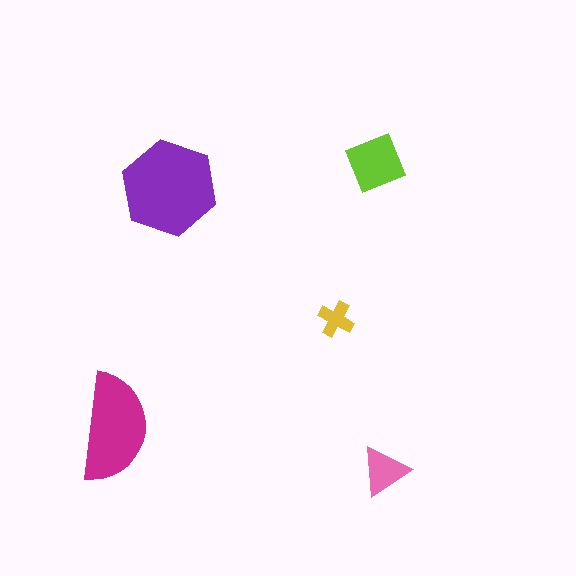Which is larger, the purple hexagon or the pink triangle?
The purple hexagon.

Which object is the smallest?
The yellow cross.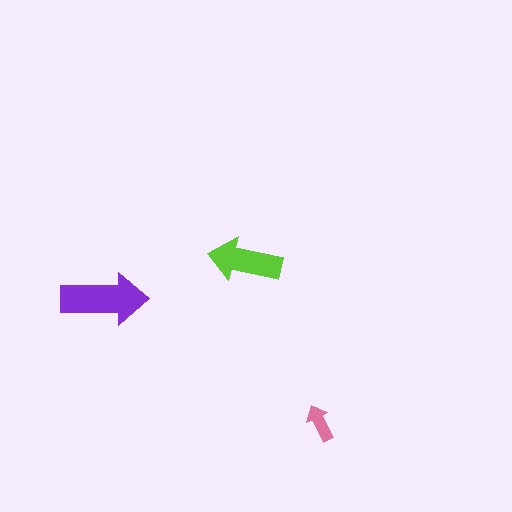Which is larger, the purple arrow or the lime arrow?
The purple one.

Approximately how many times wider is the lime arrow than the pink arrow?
About 2 times wider.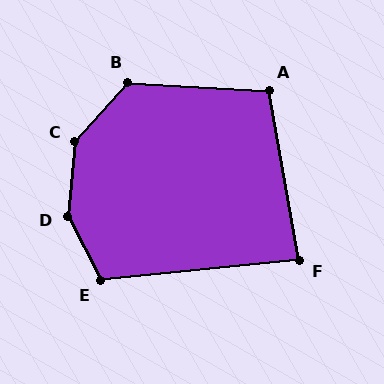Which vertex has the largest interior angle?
D, at approximately 146 degrees.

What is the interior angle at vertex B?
Approximately 128 degrees (obtuse).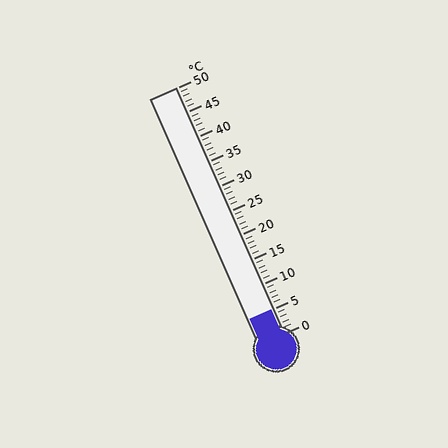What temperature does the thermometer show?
The thermometer shows approximately 5°C.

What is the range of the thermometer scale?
The thermometer scale ranges from 0°C to 50°C.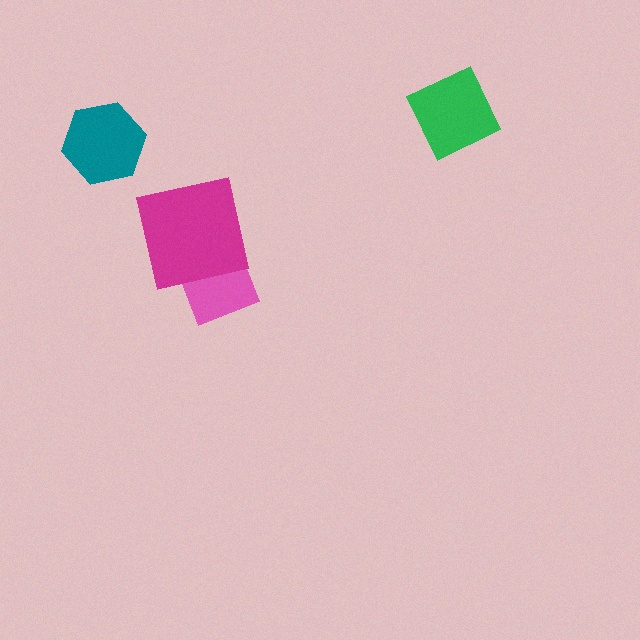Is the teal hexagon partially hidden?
No, no other shape covers it.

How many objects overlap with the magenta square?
1 object overlaps with the magenta square.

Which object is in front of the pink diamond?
The magenta square is in front of the pink diamond.